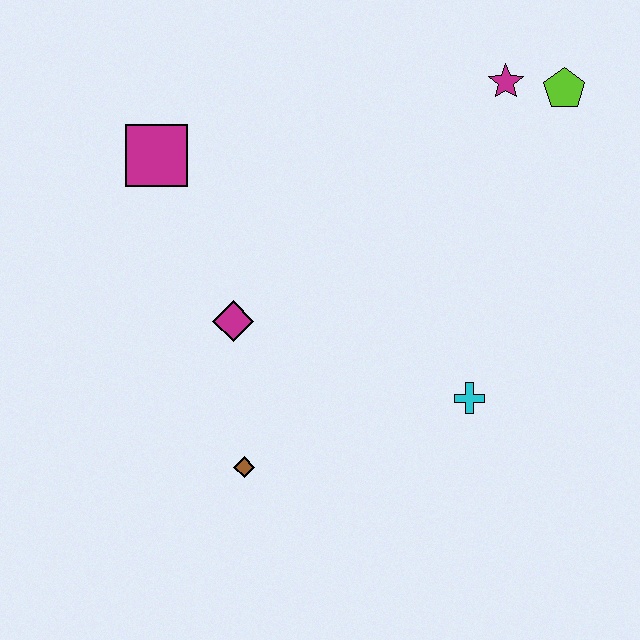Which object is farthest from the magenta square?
The lime pentagon is farthest from the magenta square.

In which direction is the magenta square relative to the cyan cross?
The magenta square is to the left of the cyan cross.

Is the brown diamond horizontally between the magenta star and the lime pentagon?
No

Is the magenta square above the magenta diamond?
Yes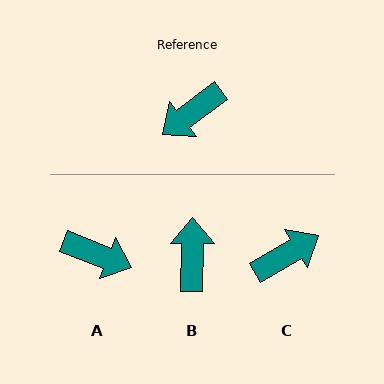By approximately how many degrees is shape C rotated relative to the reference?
Approximately 174 degrees counter-clockwise.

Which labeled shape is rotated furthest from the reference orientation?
C, about 174 degrees away.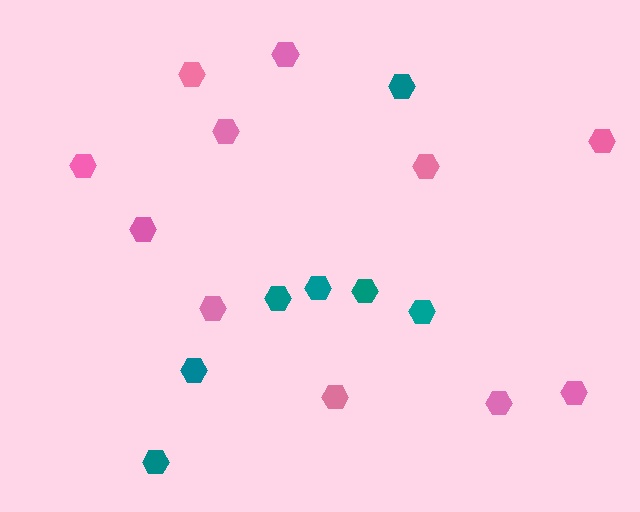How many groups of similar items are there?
There are 2 groups: one group of teal hexagons (7) and one group of pink hexagons (11).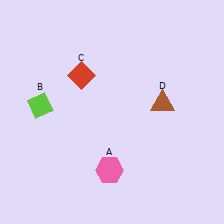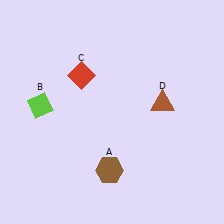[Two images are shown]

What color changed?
The hexagon (A) changed from pink in Image 1 to brown in Image 2.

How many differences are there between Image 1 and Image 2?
There is 1 difference between the two images.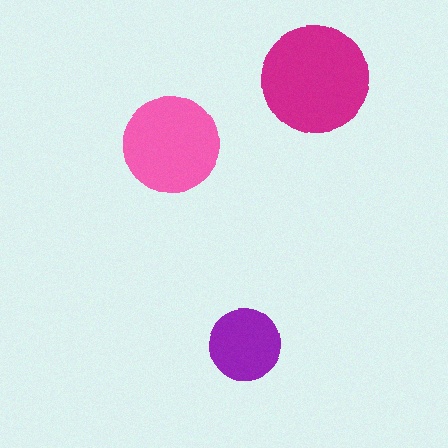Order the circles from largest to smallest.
the magenta one, the pink one, the purple one.